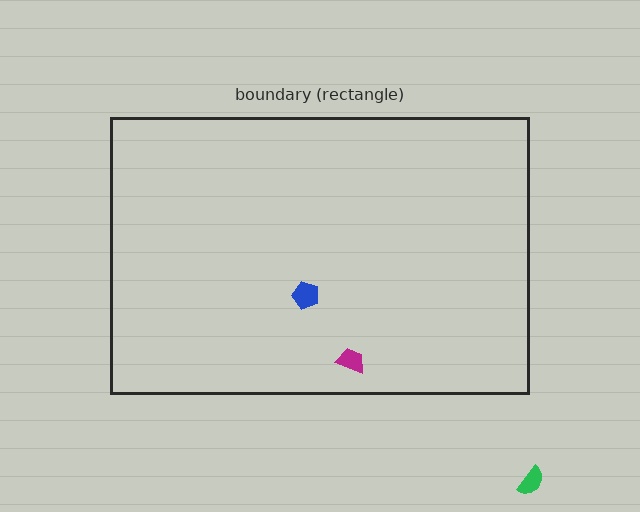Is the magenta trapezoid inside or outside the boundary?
Inside.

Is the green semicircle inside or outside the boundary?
Outside.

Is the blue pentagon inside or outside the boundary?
Inside.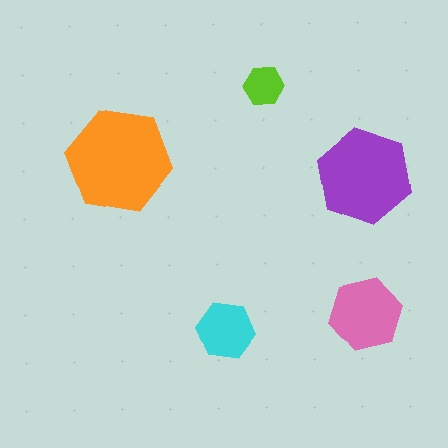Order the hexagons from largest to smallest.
the orange one, the purple one, the pink one, the cyan one, the lime one.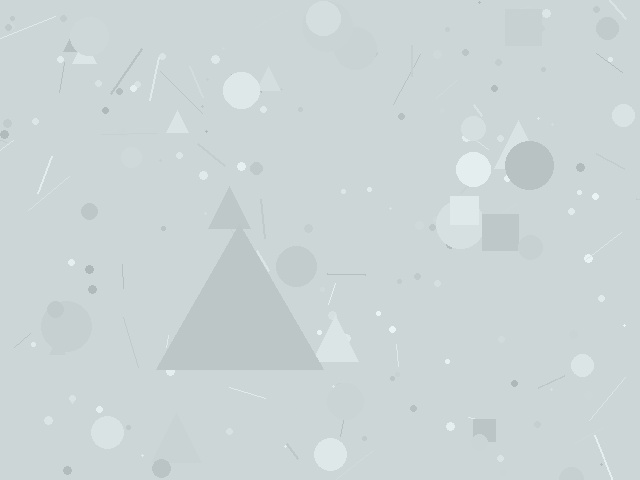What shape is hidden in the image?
A triangle is hidden in the image.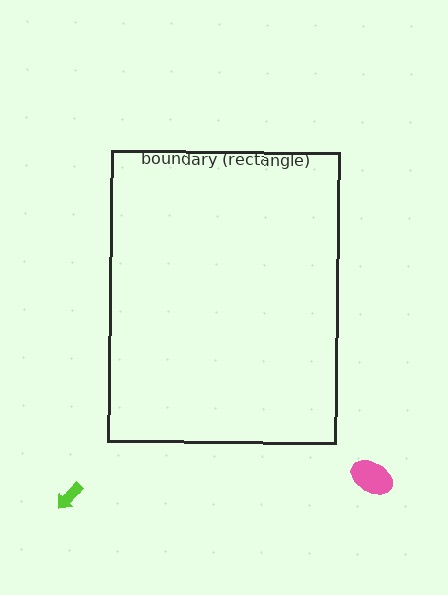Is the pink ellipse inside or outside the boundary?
Outside.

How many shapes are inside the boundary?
0 inside, 2 outside.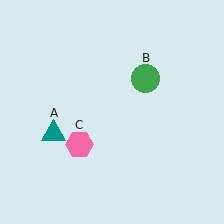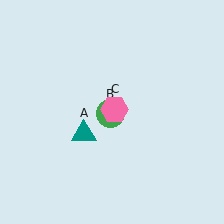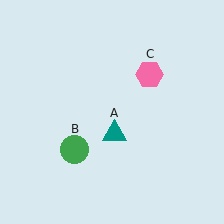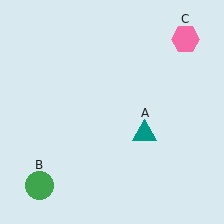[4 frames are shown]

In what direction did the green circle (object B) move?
The green circle (object B) moved down and to the left.